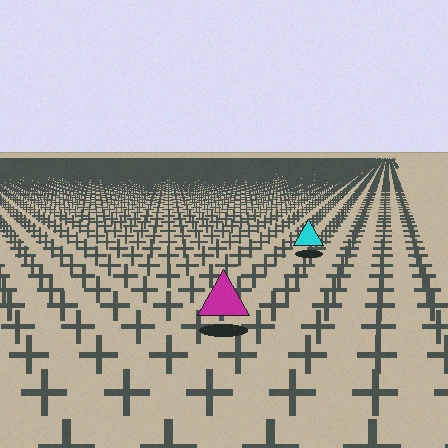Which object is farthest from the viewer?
The cyan triangle is farthest from the viewer. It appears smaller and the ground texture around it is denser.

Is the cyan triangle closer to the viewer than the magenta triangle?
No. The magenta triangle is closer — you can tell from the texture gradient: the ground texture is coarser near it.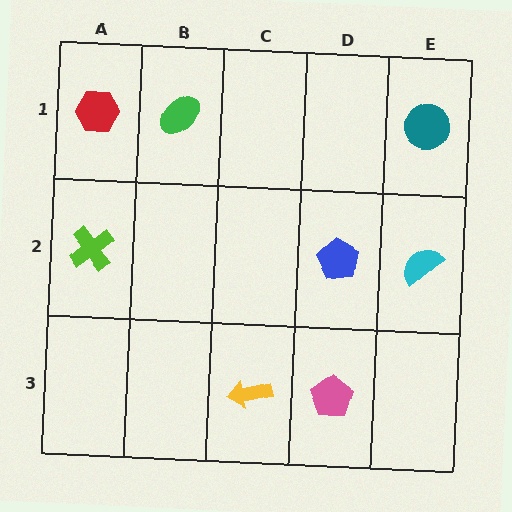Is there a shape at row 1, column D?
No, that cell is empty.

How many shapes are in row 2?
3 shapes.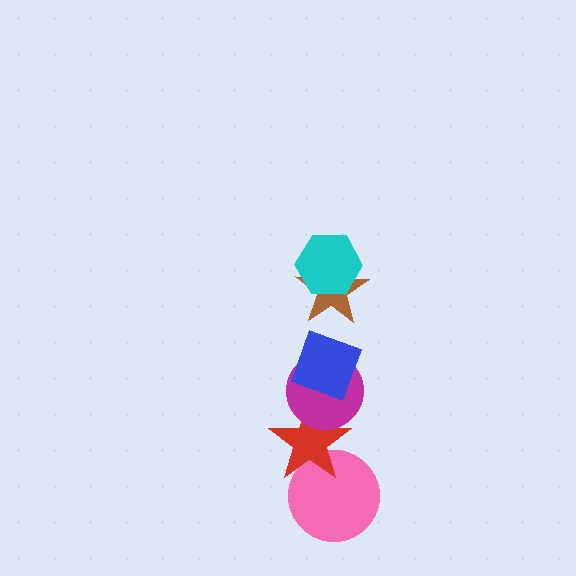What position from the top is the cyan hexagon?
The cyan hexagon is 1st from the top.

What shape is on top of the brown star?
The cyan hexagon is on top of the brown star.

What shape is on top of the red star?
The magenta circle is on top of the red star.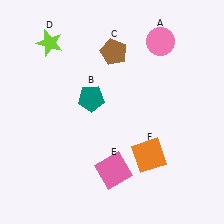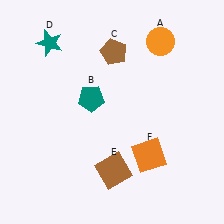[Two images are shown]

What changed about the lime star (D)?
In Image 1, D is lime. In Image 2, it changed to teal.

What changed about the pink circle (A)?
In Image 1, A is pink. In Image 2, it changed to orange.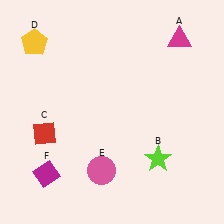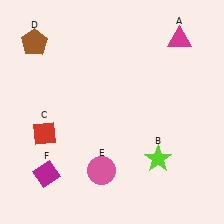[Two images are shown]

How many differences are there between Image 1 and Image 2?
There is 1 difference between the two images.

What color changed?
The pentagon (D) changed from yellow in Image 1 to brown in Image 2.